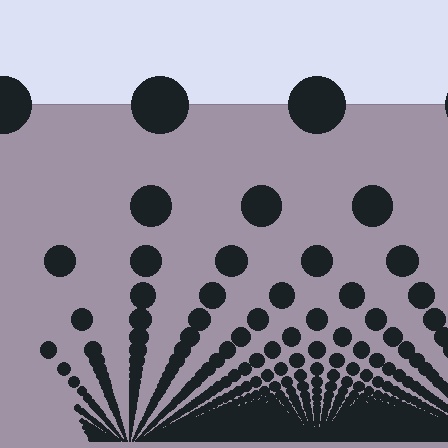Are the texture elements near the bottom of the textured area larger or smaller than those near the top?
Smaller. The gradient is inverted — elements near the bottom are smaller and denser.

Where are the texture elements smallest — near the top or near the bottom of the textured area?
Near the bottom.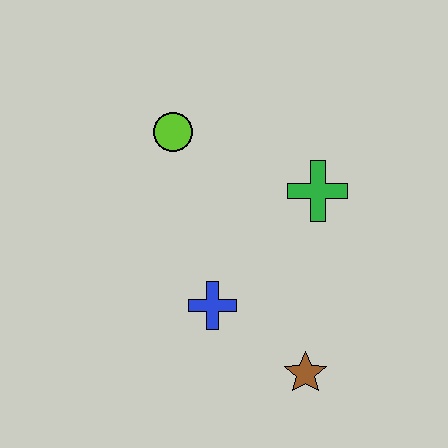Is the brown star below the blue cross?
Yes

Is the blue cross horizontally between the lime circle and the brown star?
Yes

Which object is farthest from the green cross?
The brown star is farthest from the green cross.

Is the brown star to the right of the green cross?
No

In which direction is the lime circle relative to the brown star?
The lime circle is above the brown star.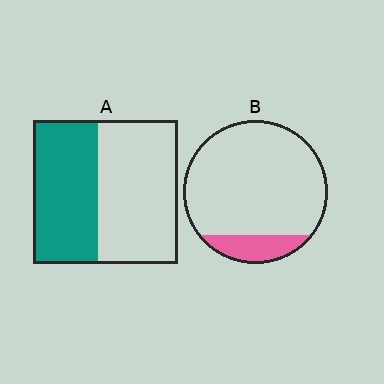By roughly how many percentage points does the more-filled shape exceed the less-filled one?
By roughly 30 percentage points (A over B).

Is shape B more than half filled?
No.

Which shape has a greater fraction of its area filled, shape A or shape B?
Shape A.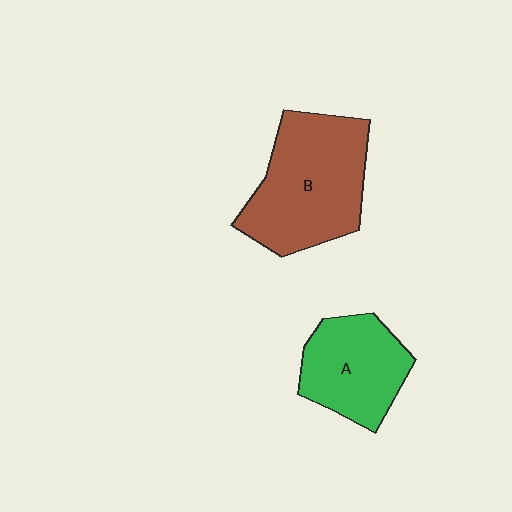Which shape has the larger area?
Shape B (brown).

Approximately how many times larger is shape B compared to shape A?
Approximately 1.5 times.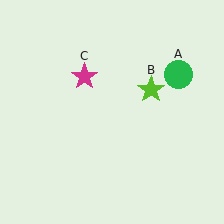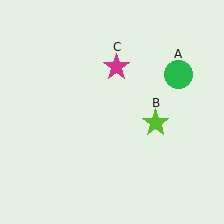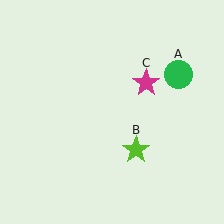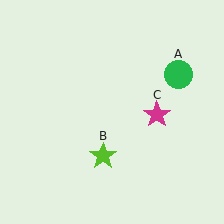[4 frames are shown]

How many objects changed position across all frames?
2 objects changed position: lime star (object B), magenta star (object C).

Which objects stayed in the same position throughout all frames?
Green circle (object A) remained stationary.